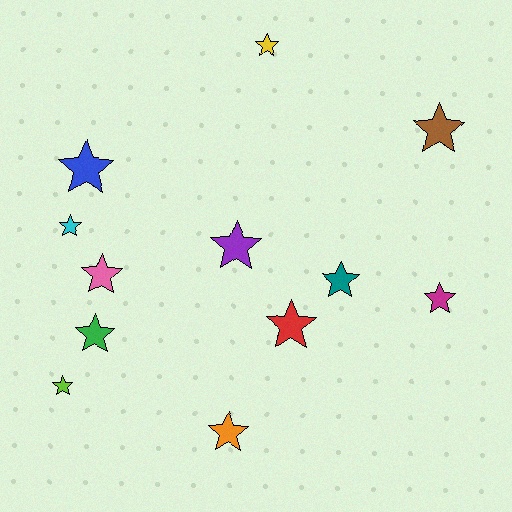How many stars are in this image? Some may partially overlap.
There are 12 stars.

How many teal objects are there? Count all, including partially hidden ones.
There is 1 teal object.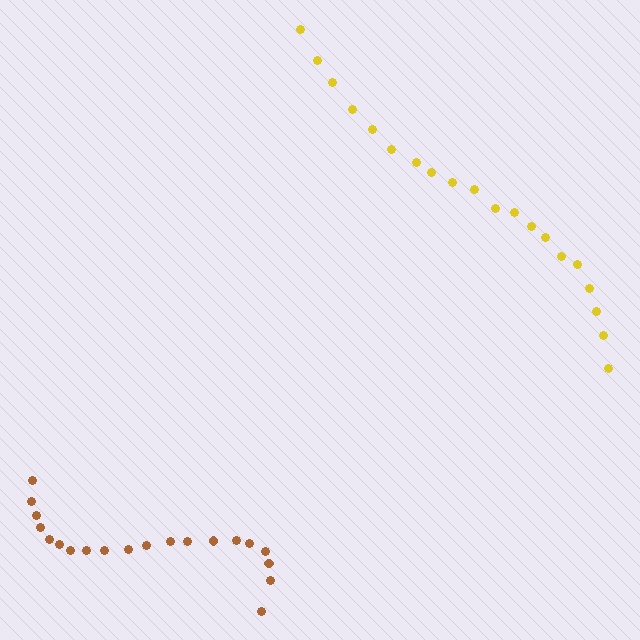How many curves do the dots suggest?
There are 2 distinct paths.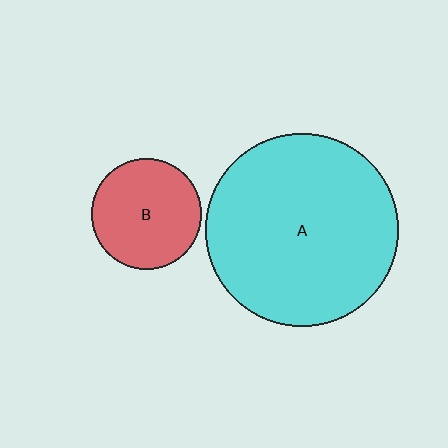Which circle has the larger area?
Circle A (cyan).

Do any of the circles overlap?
No, none of the circles overlap.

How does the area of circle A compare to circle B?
Approximately 3.0 times.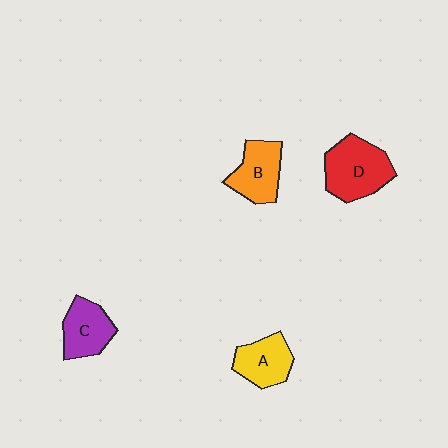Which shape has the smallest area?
Shape A (yellow).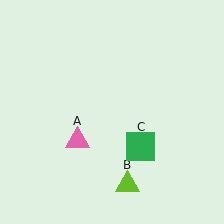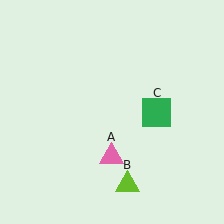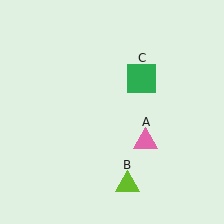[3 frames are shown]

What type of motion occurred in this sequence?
The pink triangle (object A), green square (object C) rotated counterclockwise around the center of the scene.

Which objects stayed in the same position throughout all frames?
Lime triangle (object B) remained stationary.